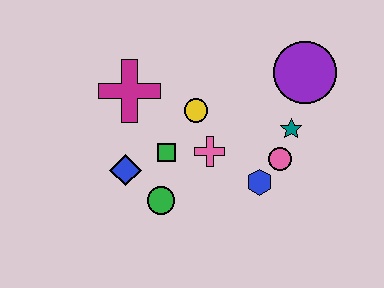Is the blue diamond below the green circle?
No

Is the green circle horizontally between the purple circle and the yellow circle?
No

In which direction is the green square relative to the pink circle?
The green square is to the left of the pink circle.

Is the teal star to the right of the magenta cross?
Yes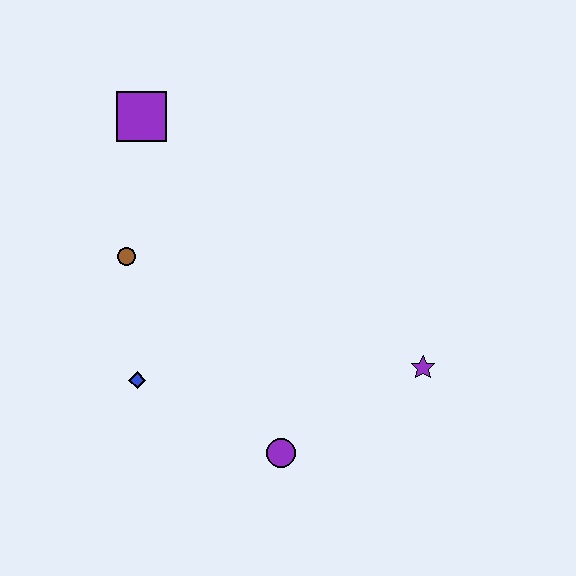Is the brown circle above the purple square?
No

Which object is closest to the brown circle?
The blue diamond is closest to the brown circle.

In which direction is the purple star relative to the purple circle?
The purple star is to the right of the purple circle.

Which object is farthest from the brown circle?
The purple star is farthest from the brown circle.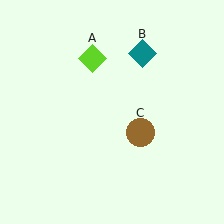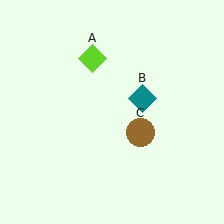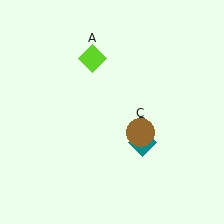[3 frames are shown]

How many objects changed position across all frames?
1 object changed position: teal diamond (object B).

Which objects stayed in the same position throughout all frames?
Lime diamond (object A) and brown circle (object C) remained stationary.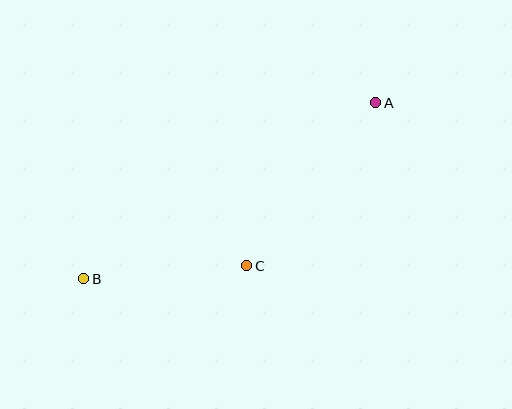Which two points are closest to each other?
Points B and C are closest to each other.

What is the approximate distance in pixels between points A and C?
The distance between A and C is approximately 208 pixels.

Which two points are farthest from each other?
Points A and B are farthest from each other.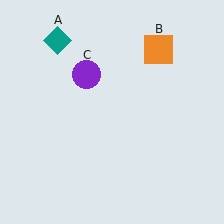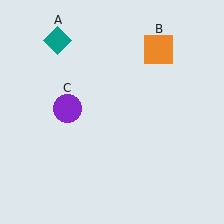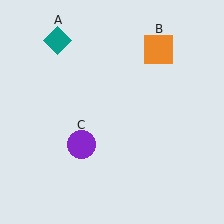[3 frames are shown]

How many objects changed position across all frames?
1 object changed position: purple circle (object C).